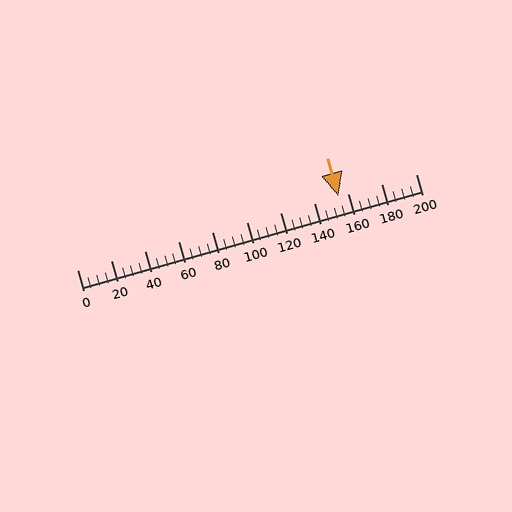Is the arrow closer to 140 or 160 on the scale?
The arrow is closer to 160.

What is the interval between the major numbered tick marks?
The major tick marks are spaced 20 units apart.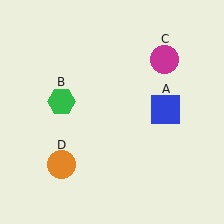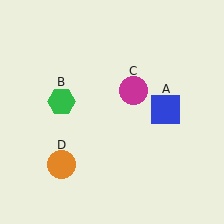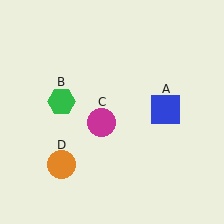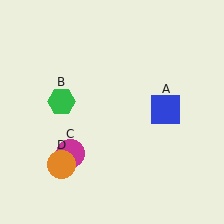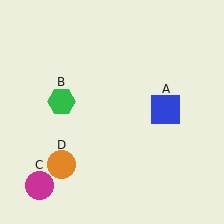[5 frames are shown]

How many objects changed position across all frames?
1 object changed position: magenta circle (object C).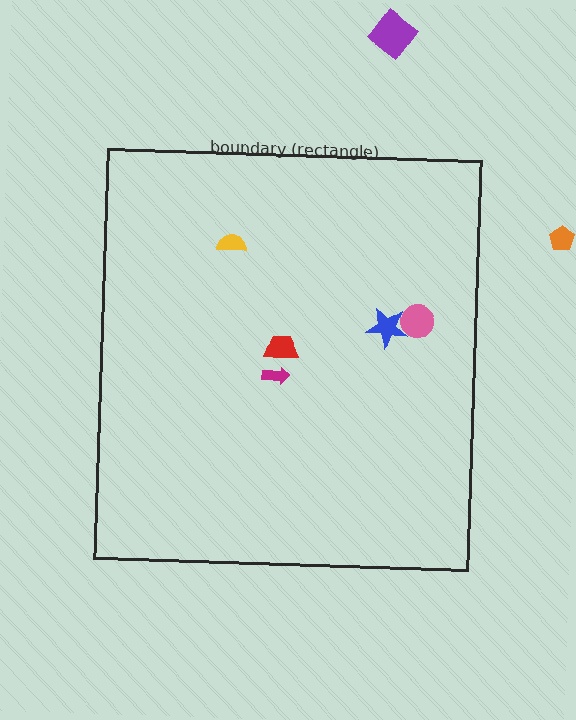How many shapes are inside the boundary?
5 inside, 2 outside.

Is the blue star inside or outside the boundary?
Inside.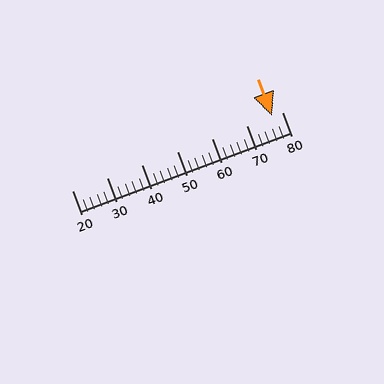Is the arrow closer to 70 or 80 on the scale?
The arrow is closer to 80.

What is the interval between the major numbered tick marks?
The major tick marks are spaced 10 units apart.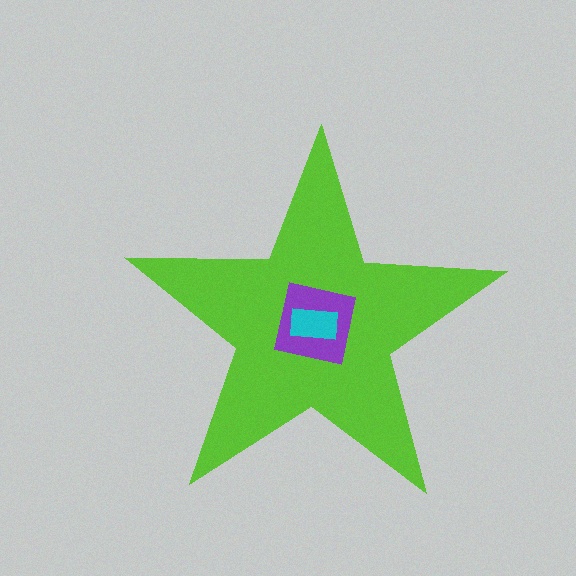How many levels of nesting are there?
3.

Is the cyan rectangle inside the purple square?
Yes.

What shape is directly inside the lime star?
The purple square.